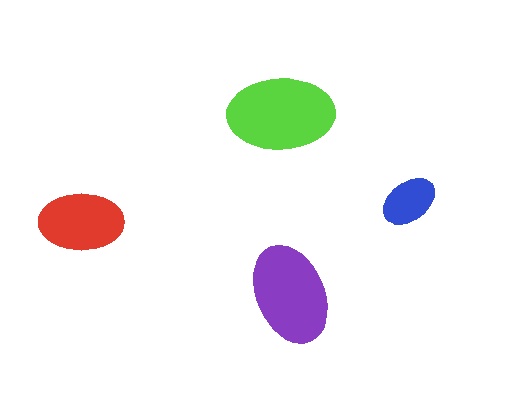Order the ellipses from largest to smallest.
the lime one, the purple one, the red one, the blue one.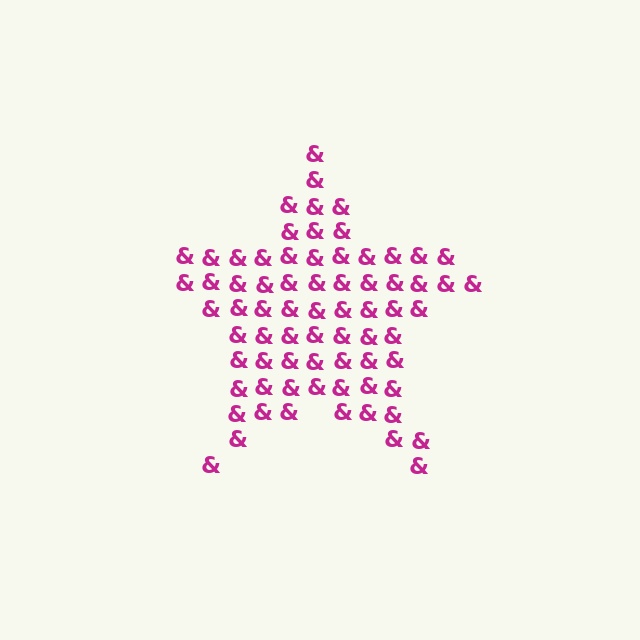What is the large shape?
The large shape is a star.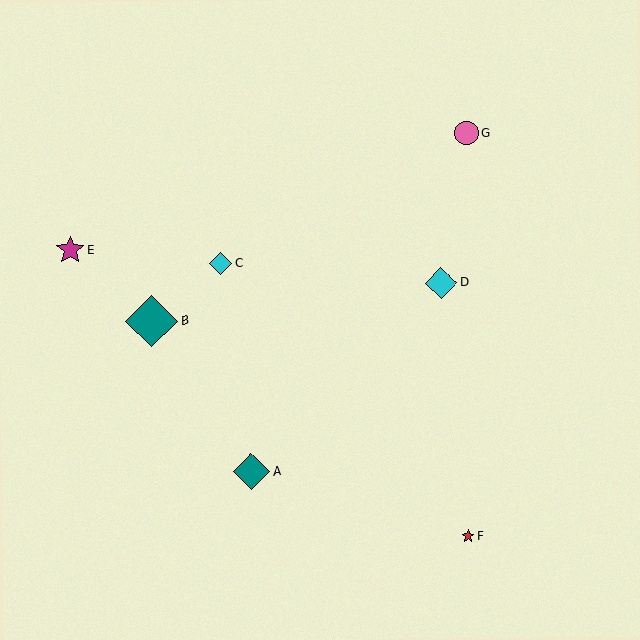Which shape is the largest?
The teal diamond (labeled B) is the largest.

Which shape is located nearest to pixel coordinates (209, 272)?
The cyan diamond (labeled C) at (221, 263) is nearest to that location.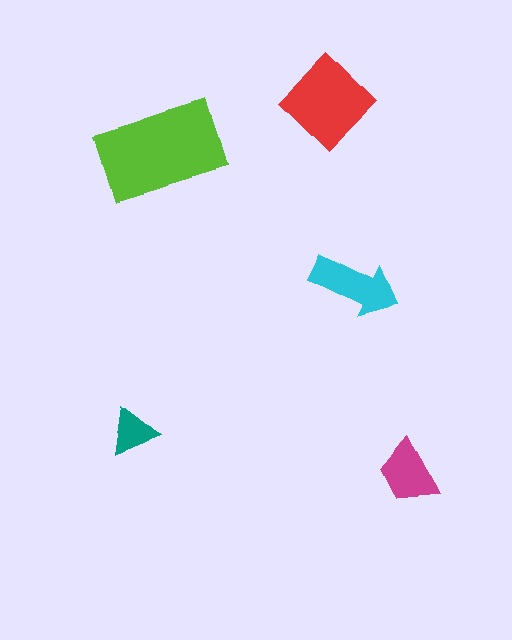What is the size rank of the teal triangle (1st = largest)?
5th.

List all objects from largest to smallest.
The lime rectangle, the red diamond, the cyan arrow, the magenta trapezoid, the teal triangle.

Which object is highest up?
The red diamond is topmost.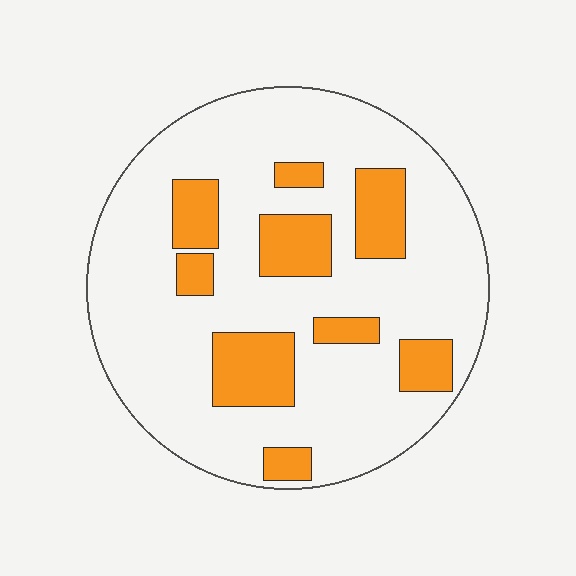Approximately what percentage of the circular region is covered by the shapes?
Approximately 20%.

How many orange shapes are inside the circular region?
9.